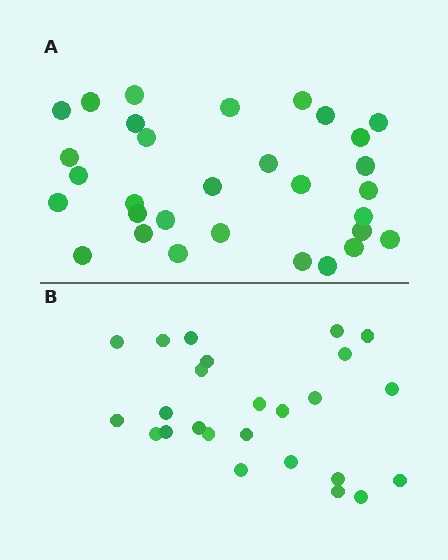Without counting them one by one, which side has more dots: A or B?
Region A (the top region) has more dots.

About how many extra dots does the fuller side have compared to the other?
Region A has about 6 more dots than region B.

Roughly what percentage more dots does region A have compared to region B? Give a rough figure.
About 25% more.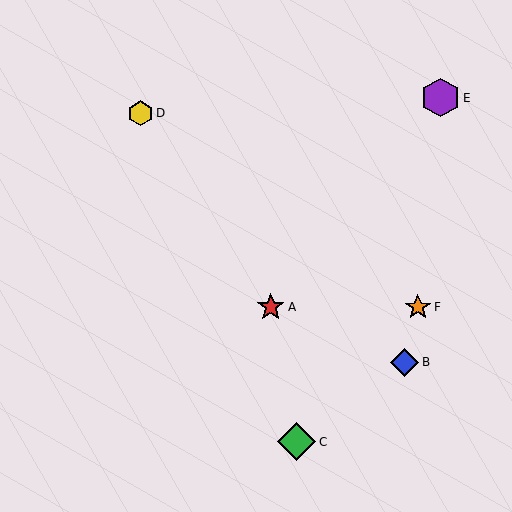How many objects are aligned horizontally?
2 objects (A, F) are aligned horizontally.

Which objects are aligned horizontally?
Objects A, F are aligned horizontally.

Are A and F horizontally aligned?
Yes, both are at y≈307.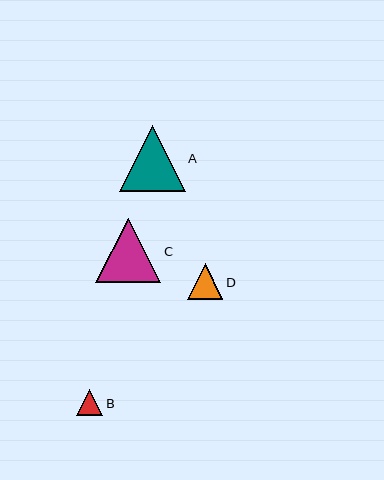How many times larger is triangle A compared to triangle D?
Triangle A is approximately 1.9 times the size of triangle D.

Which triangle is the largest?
Triangle A is the largest with a size of approximately 66 pixels.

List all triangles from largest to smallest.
From largest to smallest: A, C, D, B.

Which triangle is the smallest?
Triangle B is the smallest with a size of approximately 26 pixels.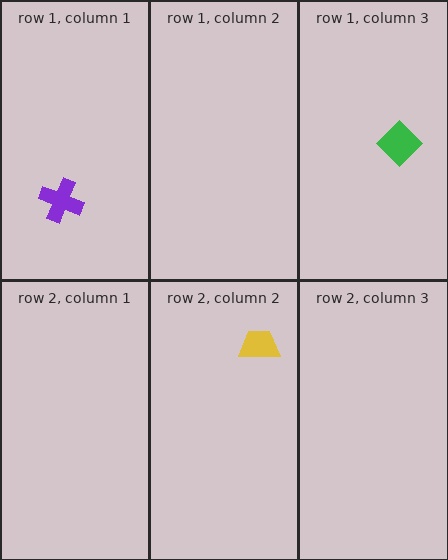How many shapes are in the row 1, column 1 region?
1.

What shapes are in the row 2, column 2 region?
The yellow trapezoid.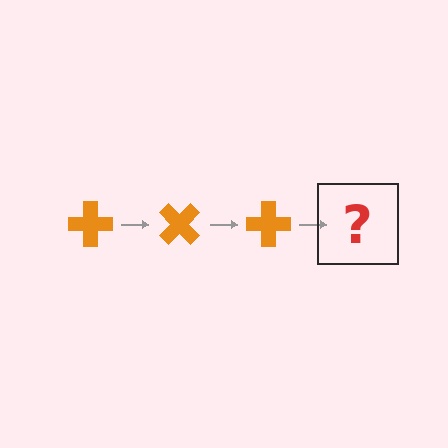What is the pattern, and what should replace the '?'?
The pattern is that the cross rotates 45 degrees each step. The '?' should be an orange cross rotated 135 degrees.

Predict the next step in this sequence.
The next step is an orange cross rotated 135 degrees.